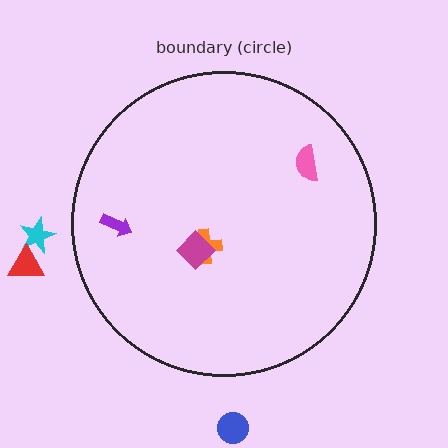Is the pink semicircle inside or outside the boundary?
Inside.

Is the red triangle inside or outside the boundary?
Outside.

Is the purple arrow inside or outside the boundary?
Inside.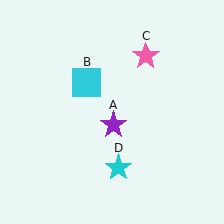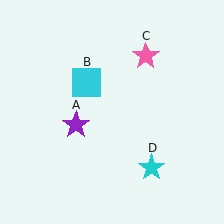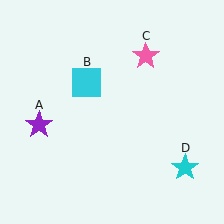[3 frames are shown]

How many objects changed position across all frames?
2 objects changed position: purple star (object A), cyan star (object D).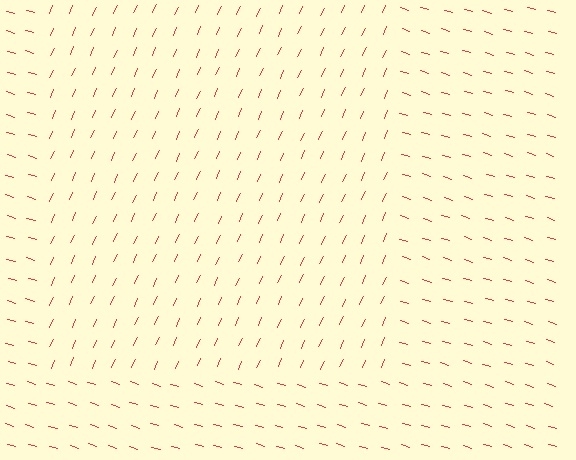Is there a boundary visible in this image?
Yes, there is a texture boundary formed by a change in line orientation.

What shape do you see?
I see a rectangle.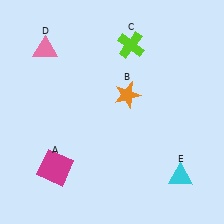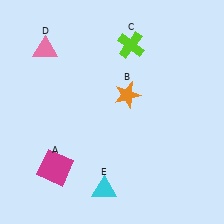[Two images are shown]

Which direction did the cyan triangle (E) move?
The cyan triangle (E) moved left.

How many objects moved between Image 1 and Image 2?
1 object moved between the two images.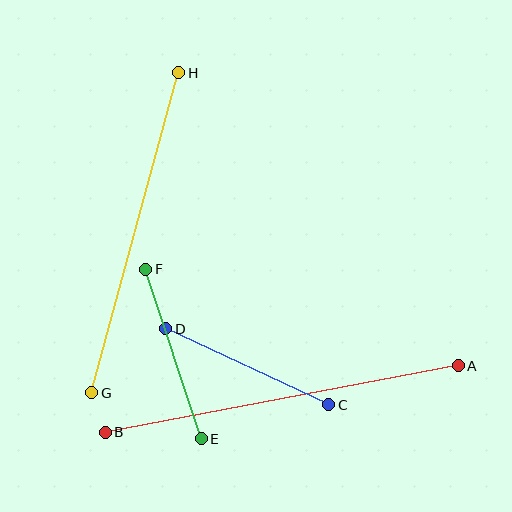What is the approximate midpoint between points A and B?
The midpoint is at approximately (282, 399) pixels.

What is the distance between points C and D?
The distance is approximately 180 pixels.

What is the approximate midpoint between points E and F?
The midpoint is at approximately (174, 354) pixels.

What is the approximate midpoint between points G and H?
The midpoint is at approximately (135, 233) pixels.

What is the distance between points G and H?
The distance is approximately 332 pixels.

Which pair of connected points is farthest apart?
Points A and B are farthest apart.